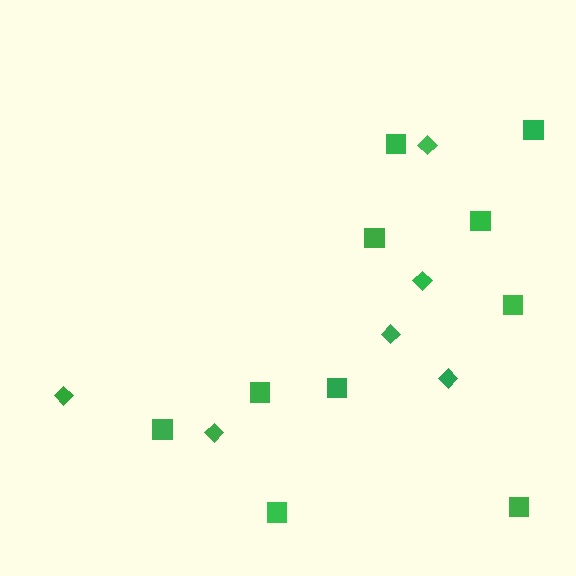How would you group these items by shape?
There are 2 groups: one group of squares (10) and one group of diamonds (6).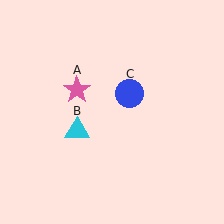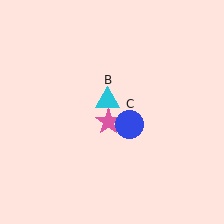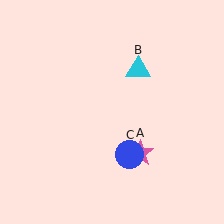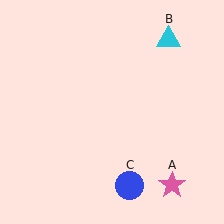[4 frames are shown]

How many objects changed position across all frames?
3 objects changed position: pink star (object A), cyan triangle (object B), blue circle (object C).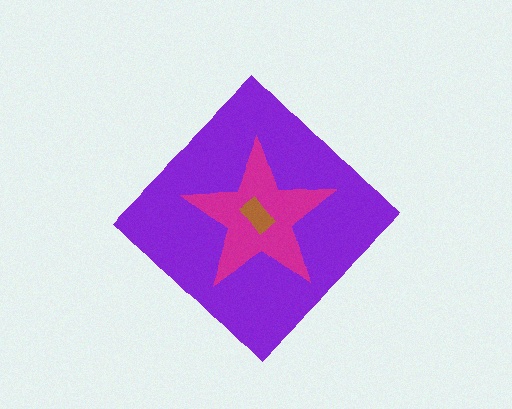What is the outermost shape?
The purple diamond.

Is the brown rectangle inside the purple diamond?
Yes.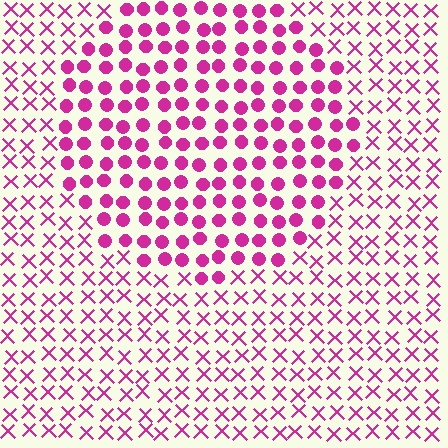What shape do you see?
I see a circle.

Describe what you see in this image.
The image is filled with small magenta elements arranged in a uniform grid. A circle-shaped region contains circles, while the surrounding area contains X marks. The boundary is defined purely by the change in element shape.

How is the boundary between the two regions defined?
The boundary is defined by a change in element shape: circles inside vs. X marks outside. All elements share the same color and spacing.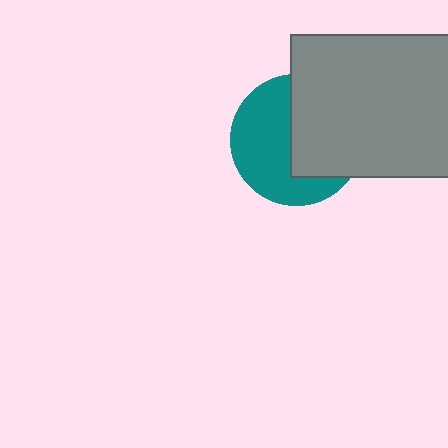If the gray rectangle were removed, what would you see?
You would see the complete teal circle.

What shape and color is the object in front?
The object in front is a gray rectangle.